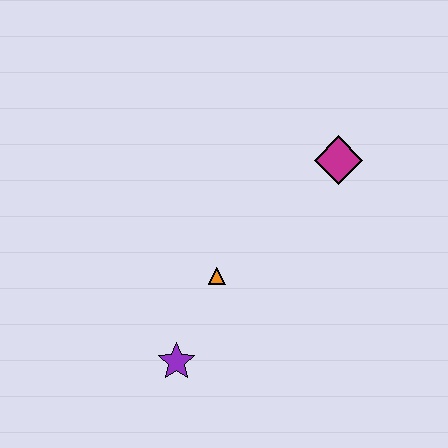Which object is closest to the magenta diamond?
The orange triangle is closest to the magenta diamond.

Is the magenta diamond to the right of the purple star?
Yes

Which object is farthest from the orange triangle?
The magenta diamond is farthest from the orange triangle.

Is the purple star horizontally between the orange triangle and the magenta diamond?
No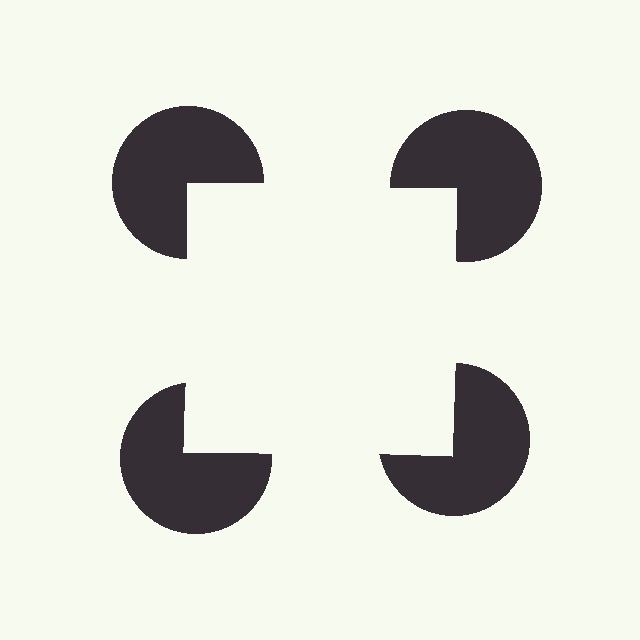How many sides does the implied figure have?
4 sides.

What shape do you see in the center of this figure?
An illusory square — its edges are inferred from the aligned wedge cuts in the pac-man discs, not physically drawn.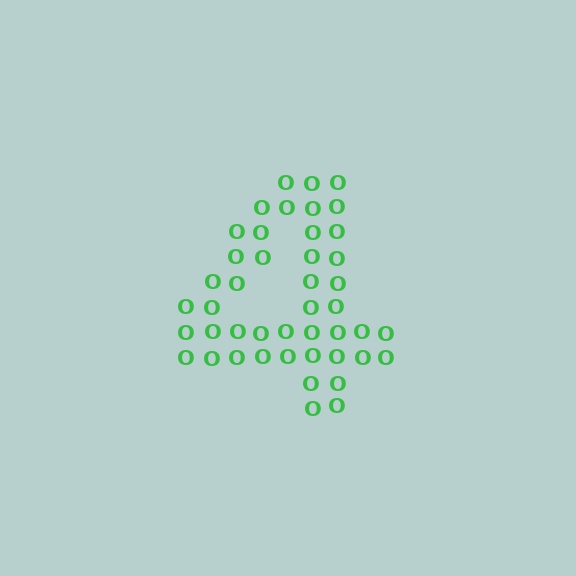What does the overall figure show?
The overall figure shows the digit 4.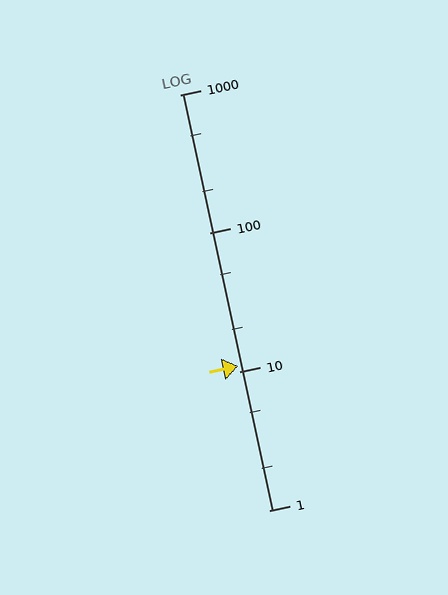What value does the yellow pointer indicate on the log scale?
The pointer indicates approximately 11.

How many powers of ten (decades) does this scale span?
The scale spans 3 decades, from 1 to 1000.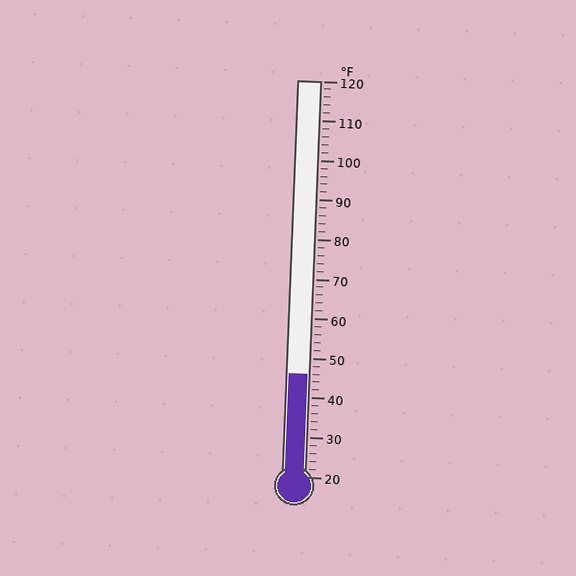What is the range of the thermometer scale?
The thermometer scale ranges from 20°F to 120°F.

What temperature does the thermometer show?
The thermometer shows approximately 46°F.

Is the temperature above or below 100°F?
The temperature is below 100°F.